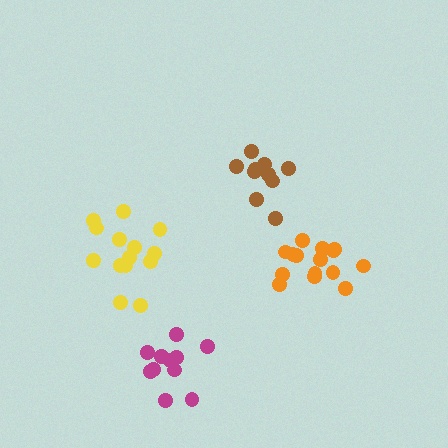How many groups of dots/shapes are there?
There are 4 groups.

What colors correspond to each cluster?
The clusters are colored: brown, magenta, yellow, orange.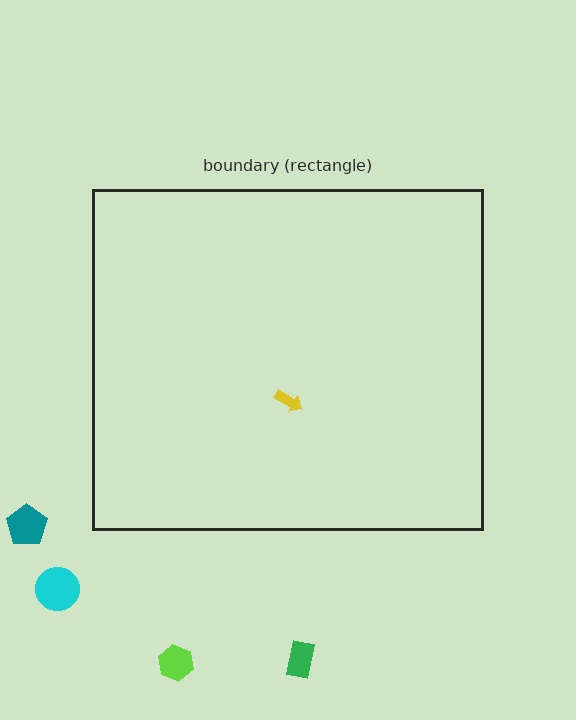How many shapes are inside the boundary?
1 inside, 4 outside.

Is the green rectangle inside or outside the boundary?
Outside.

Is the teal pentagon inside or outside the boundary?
Outside.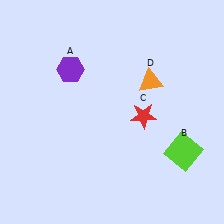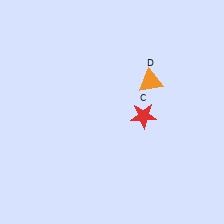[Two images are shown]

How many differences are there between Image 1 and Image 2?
There are 2 differences between the two images.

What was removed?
The purple hexagon (A), the lime square (B) were removed in Image 2.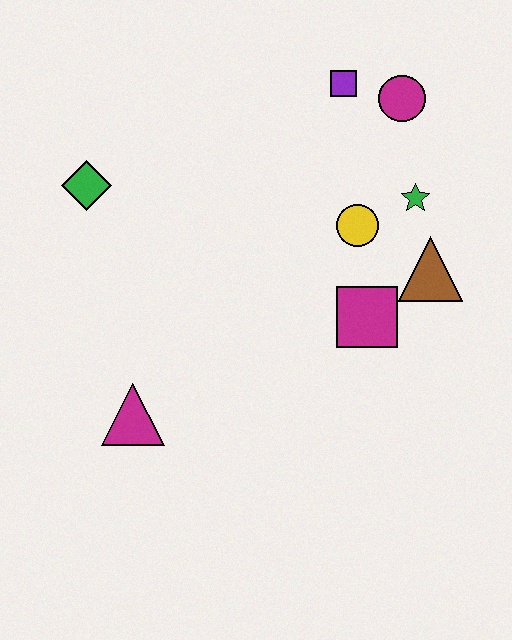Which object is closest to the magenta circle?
The purple square is closest to the magenta circle.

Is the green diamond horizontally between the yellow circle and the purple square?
No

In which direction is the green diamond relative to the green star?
The green diamond is to the left of the green star.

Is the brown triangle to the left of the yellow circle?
No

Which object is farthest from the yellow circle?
The magenta triangle is farthest from the yellow circle.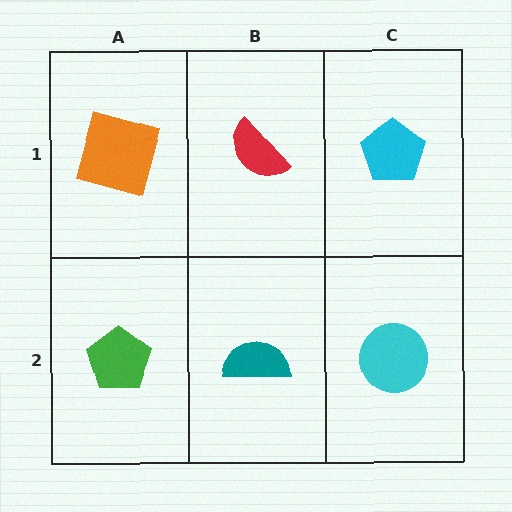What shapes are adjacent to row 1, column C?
A cyan circle (row 2, column C), a red semicircle (row 1, column B).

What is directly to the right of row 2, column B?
A cyan circle.